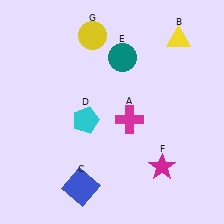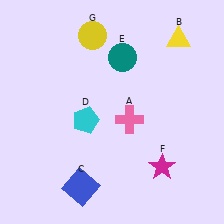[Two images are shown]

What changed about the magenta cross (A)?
In Image 1, A is magenta. In Image 2, it changed to pink.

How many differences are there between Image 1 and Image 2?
There is 1 difference between the two images.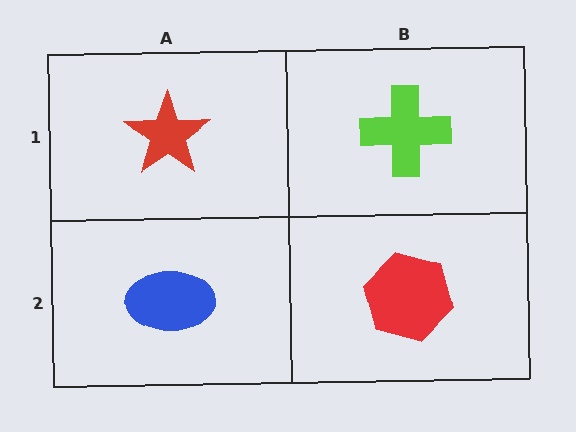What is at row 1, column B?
A lime cross.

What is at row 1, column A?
A red star.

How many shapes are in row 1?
2 shapes.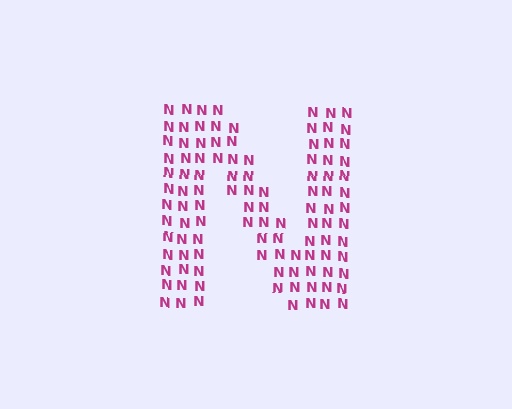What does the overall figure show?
The overall figure shows the letter N.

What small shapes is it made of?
It is made of small letter N's.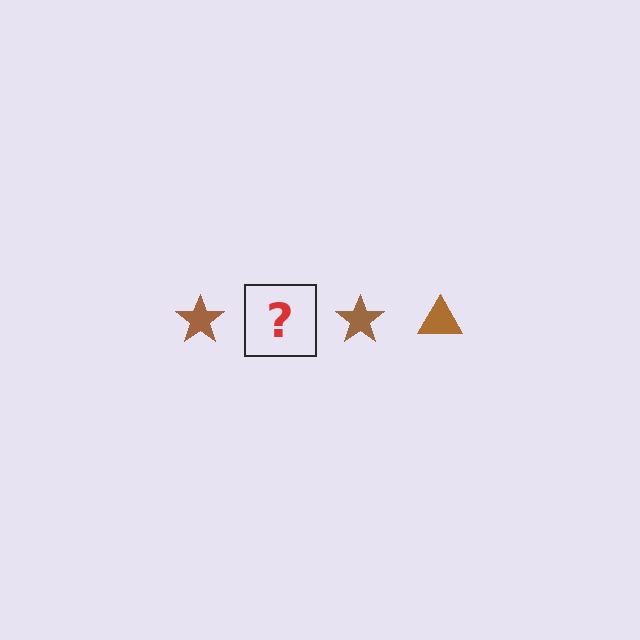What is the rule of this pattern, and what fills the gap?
The rule is that the pattern cycles through star, triangle shapes in brown. The gap should be filled with a brown triangle.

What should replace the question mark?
The question mark should be replaced with a brown triangle.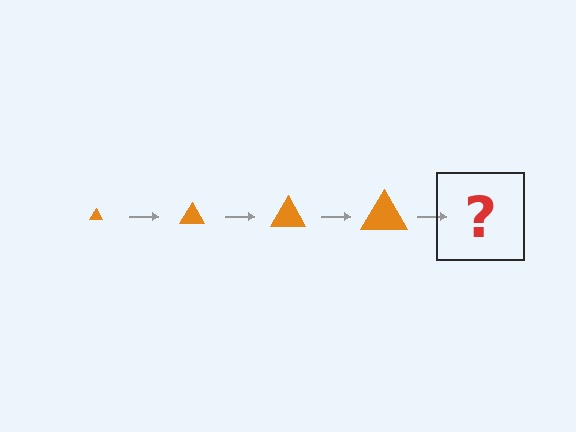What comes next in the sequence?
The next element should be an orange triangle, larger than the previous one.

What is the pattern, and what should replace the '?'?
The pattern is that the triangle gets progressively larger each step. The '?' should be an orange triangle, larger than the previous one.